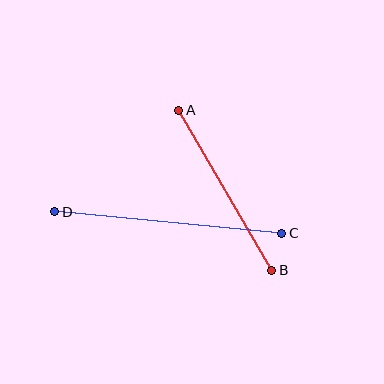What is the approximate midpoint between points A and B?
The midpoint is at approximately (225, 190) pixels.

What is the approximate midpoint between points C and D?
The midpoint is at approximately (168, 223) pixels.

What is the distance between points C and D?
The distance is approximately 228 pixels.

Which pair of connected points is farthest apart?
Points C and D are farthest apart.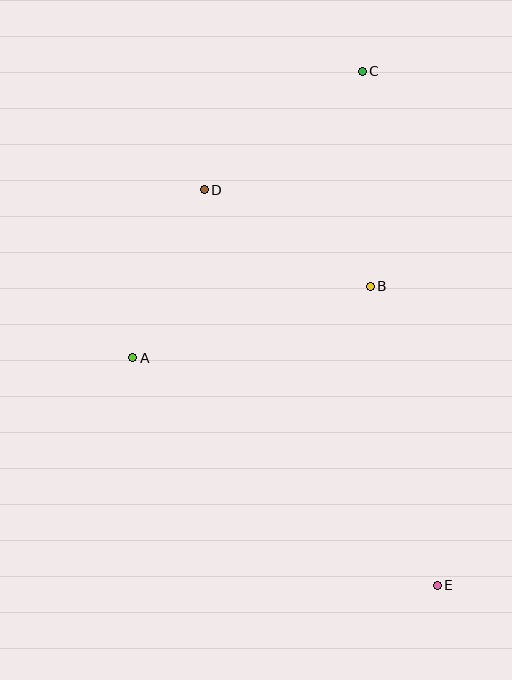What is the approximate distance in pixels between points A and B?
The distance between A and B is approximately 248 pixels.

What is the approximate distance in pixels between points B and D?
The distance between B and D is approximately 192 pixels.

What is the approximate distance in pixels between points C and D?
The distance between C and D is approximately 197 pixels.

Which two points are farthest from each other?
Points C and E are farthest from each other.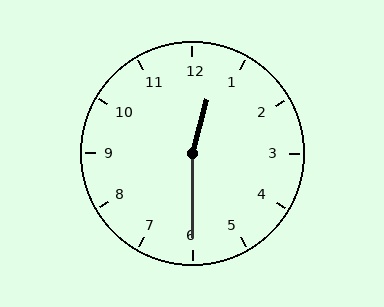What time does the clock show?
12:30.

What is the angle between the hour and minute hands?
Approximately 165 degrees.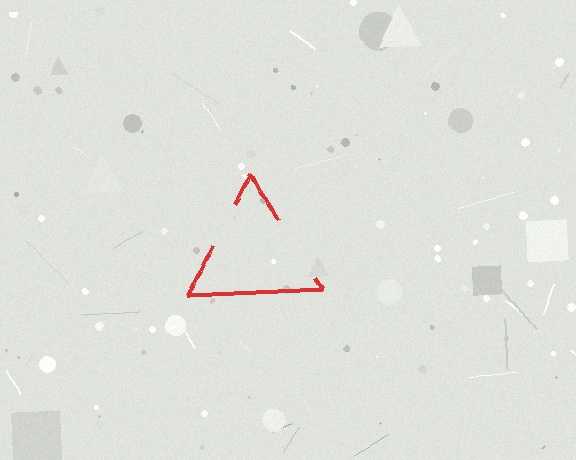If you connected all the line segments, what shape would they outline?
They would outline a triangle.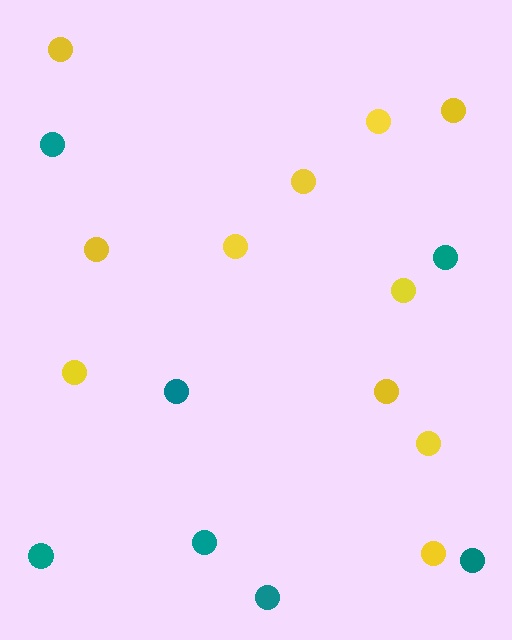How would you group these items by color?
There are 2 groups: one group of teal circles (7) and one group of yellow circles (11).